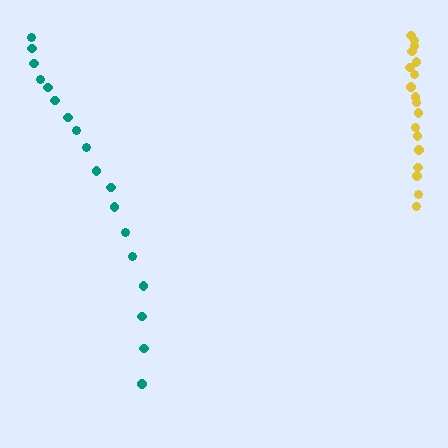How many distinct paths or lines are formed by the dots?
There are 2 distinct paths.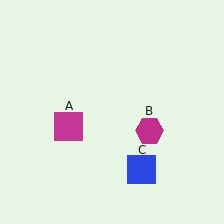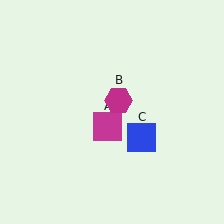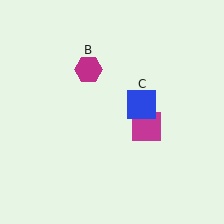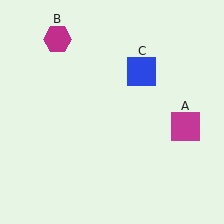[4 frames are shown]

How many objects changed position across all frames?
3 objects changed position: magenta square (object A), magenta hexagon (object B), blue square (object C).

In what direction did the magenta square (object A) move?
The magenta square (object A) moved right.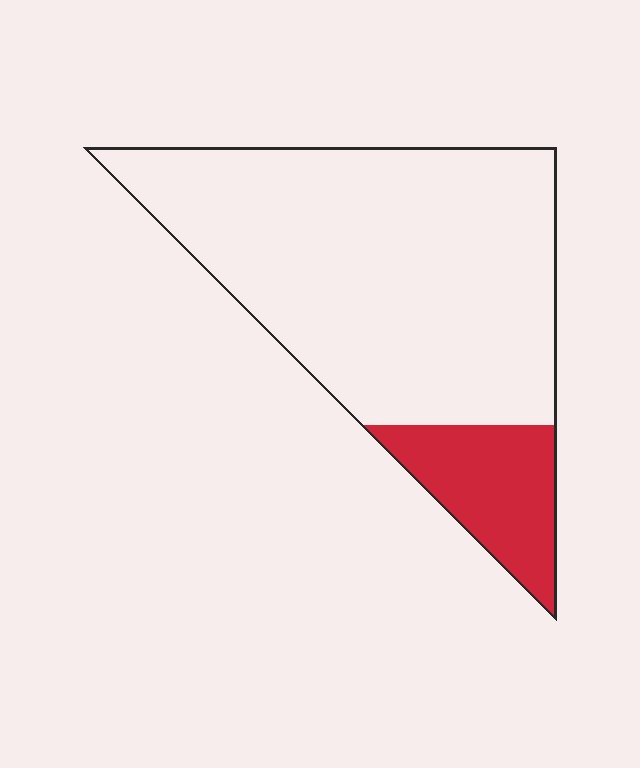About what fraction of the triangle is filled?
About one sixth (1/6).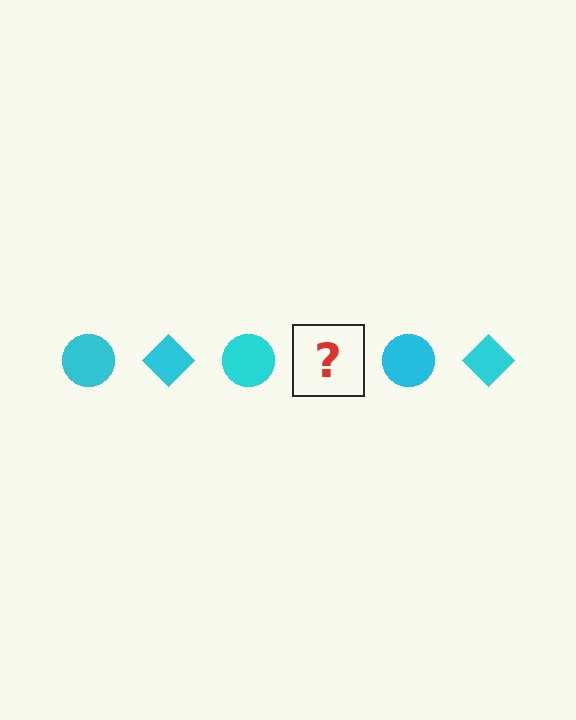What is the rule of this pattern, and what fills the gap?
The rule is that the pattern cycles through circle, diamond shapes in cyan. The gap should be filled with a cyan diamond.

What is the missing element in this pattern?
The missing element is a cyan diamond.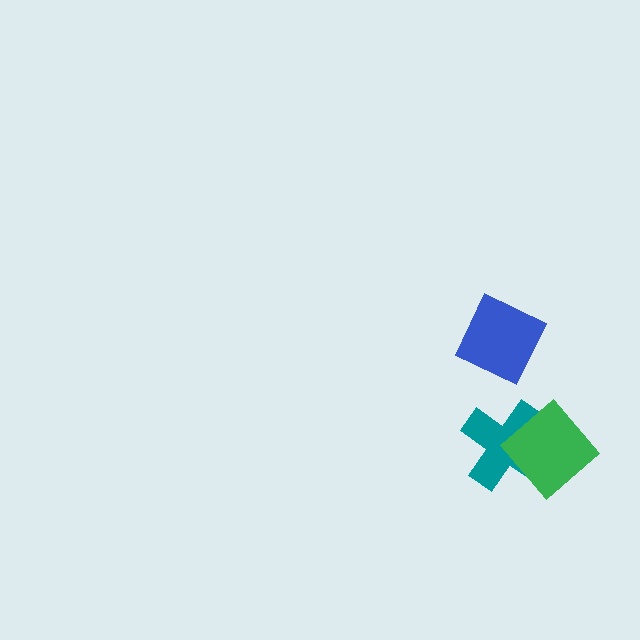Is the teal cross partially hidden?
Yes, it is partially covered by another shape.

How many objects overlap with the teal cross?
1 object overlaps with the teal cross.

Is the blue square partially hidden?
No, no other shape covers it.